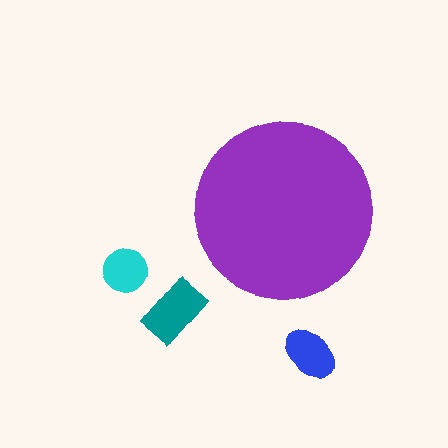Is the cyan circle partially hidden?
No, the cyan circle is fully visible.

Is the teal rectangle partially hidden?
No, the teal rectangle is fully visible.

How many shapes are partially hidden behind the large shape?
0 shapes are partially hidden.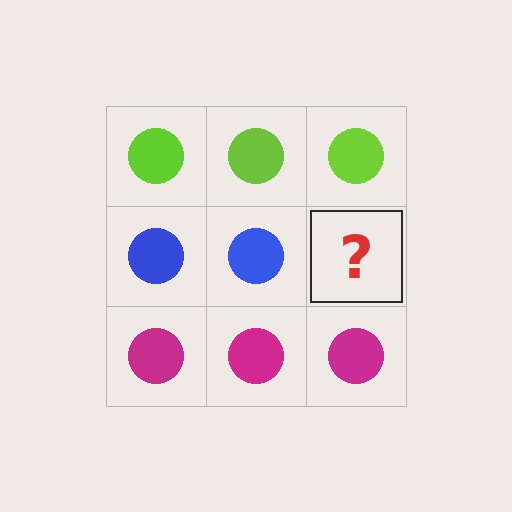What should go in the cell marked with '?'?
The missing cell should contain a blue circle.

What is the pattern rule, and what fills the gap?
The rule is that each row has a consistent color. The gap should be filled with a blue circle.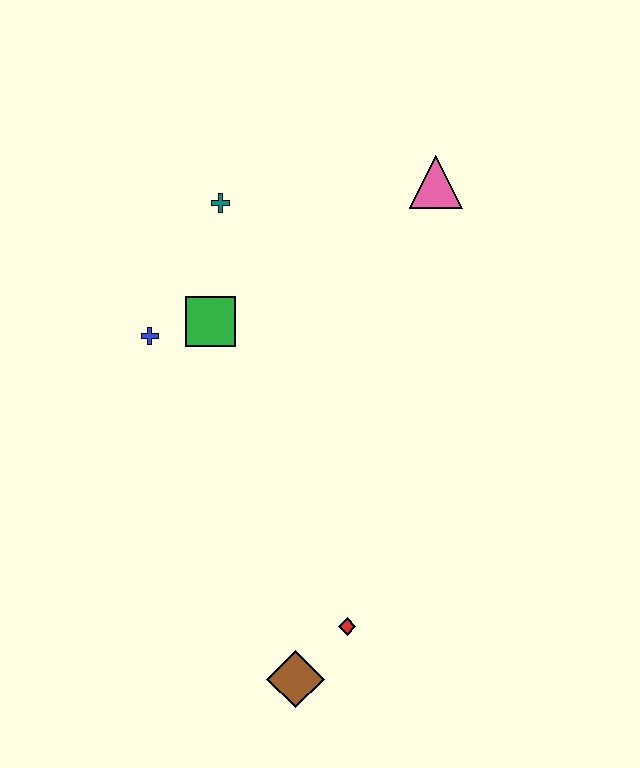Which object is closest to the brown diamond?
The red diamond is closest to the brown diamond.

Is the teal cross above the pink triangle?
No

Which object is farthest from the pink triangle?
The brown diamond is farthest from the pink triangle.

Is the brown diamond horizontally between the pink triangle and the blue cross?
Yes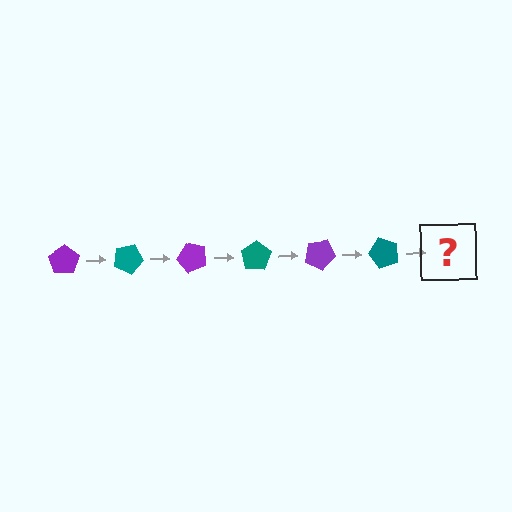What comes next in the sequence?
The next element should be a purple pentagon, rotated 150 degrees from the start.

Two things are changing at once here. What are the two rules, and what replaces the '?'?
The two rules are that it rotates 25 degrees each step and the color cycles through purple and teal. The '?' should be a purple pentagon, rotated 150 degrees from the start.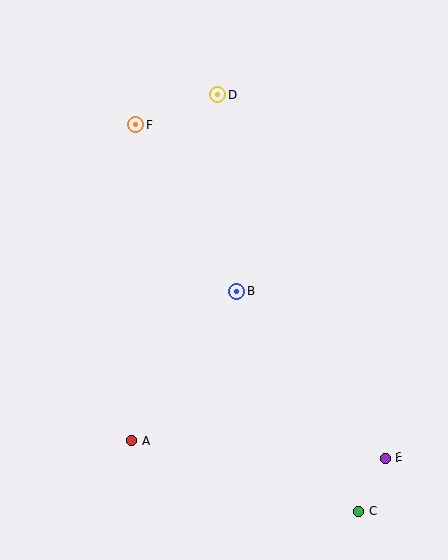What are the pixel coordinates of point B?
Point B is at (237, 291).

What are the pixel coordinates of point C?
Point C is at (359, 511).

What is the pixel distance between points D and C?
The distance between D and C is 439 pixels.